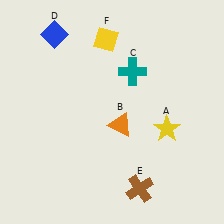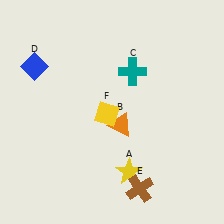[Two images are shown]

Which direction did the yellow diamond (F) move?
The yellow diamond (F) moved down.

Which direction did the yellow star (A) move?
The yellow star (A) moved down.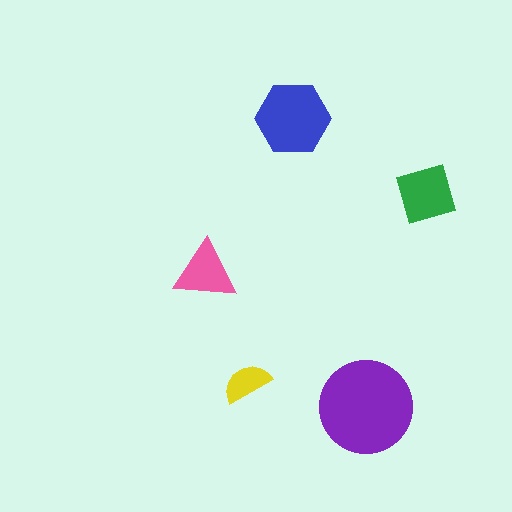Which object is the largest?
The purple circle.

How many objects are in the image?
There are 5 objects in the image.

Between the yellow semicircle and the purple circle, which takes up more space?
The purple circle.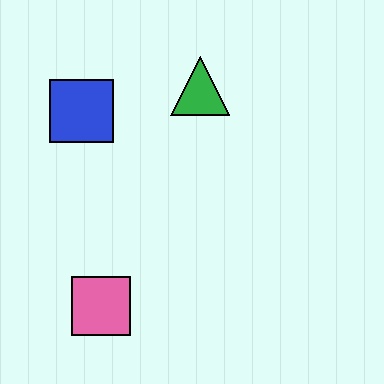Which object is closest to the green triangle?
The blue square is closest to the green triangle.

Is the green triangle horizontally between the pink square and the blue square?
No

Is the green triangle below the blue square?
No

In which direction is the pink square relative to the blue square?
The pink square is below the blue square.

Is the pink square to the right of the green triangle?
No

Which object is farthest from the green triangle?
The pink square is farthest from the green triangle.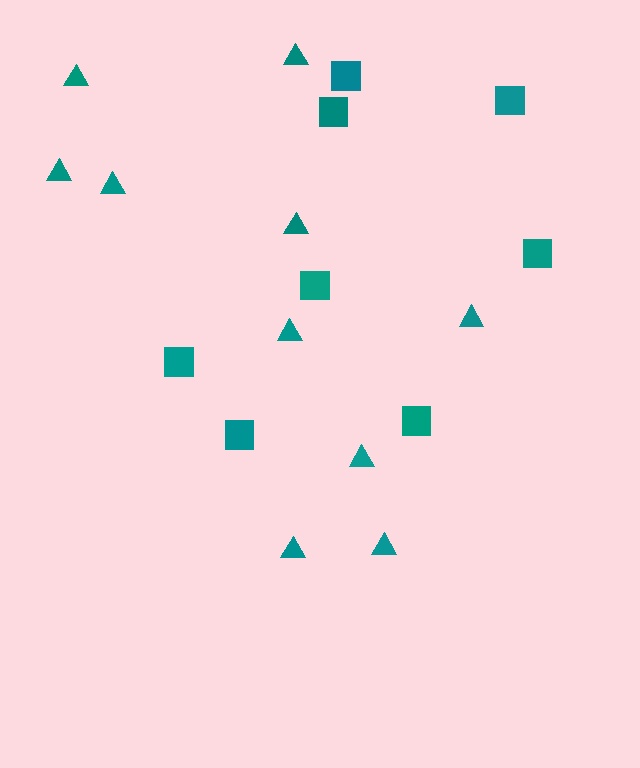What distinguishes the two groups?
There are 2 groups: one group of triangles (10) and one group of squares (8).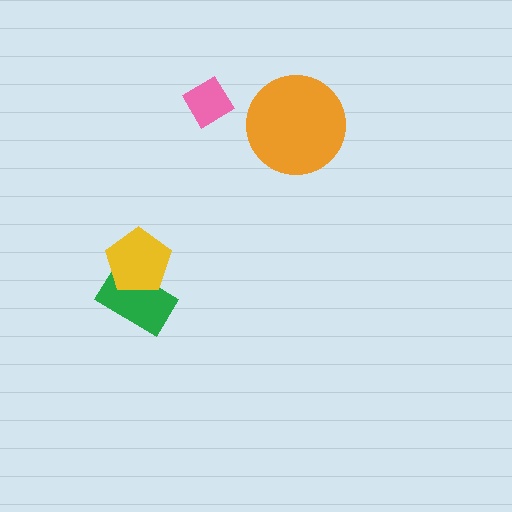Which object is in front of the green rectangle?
The yellow pentagon is in front of the green rectangle.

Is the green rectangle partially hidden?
Yes, it is partially covered by another shape.